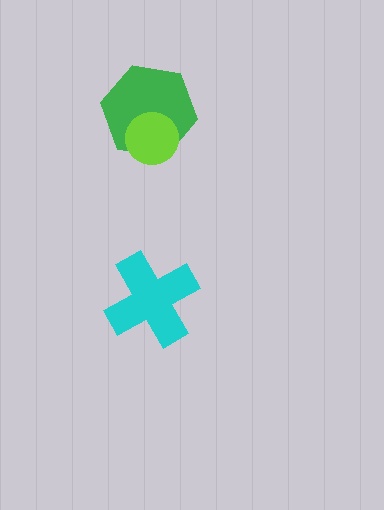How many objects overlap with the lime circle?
1 object overlaps with the lime circle.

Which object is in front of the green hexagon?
The lime circle is in front of the green hexagon.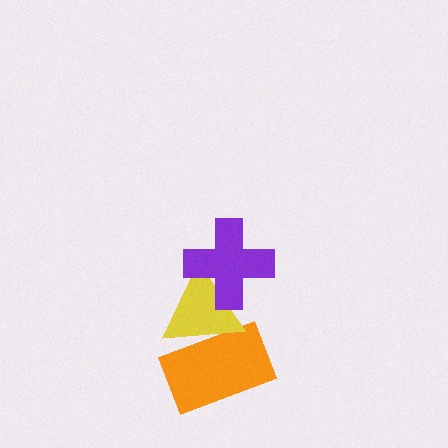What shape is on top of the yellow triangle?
The purple cross is on top of the yellow triangle.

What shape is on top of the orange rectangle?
The yellow triangle is on top of the orange rectangle.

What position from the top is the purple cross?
The purple cross is 1st from the top.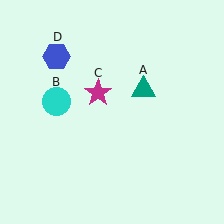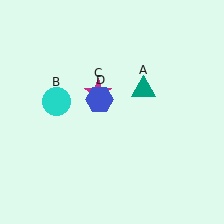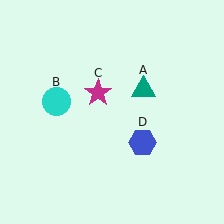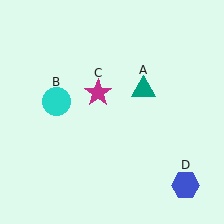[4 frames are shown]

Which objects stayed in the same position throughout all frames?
Teal triangle (object A) and cyan circle (object B) and magenta star (object C) remained stationary.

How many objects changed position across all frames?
1 object changed position: blue hexagon (object D).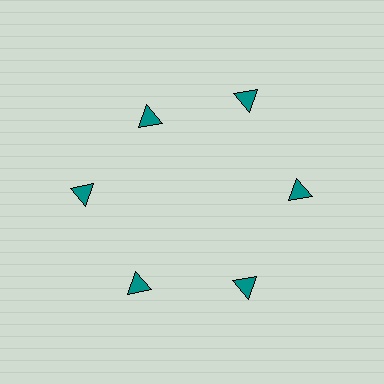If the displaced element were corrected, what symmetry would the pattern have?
It would have 6-fold rotational symmetry — the pattern would map onto itself every 60 degrees.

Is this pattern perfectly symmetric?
No. The 6 teal triangles are arranged in a ring, but one element near the 11 o'clock position is pulled inward toward the center, breaking the 6-fold rotational symmetry.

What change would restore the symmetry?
The symmetry would be restored by moving it outward, back onto the ring so that all 6 triangles sit at equal angles and equal distance from the center.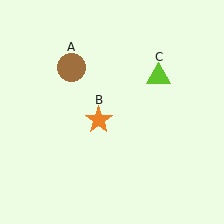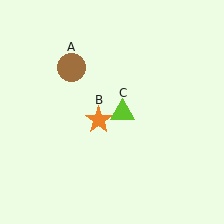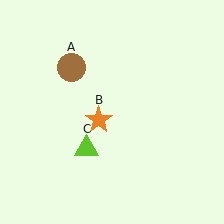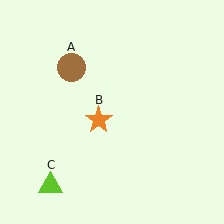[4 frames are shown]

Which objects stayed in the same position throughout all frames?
Brown circle (object A) and orange star (object B) remained stationary.